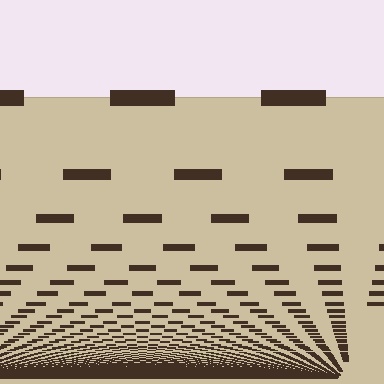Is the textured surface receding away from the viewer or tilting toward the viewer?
The surface appears to tilt toward the viewer. Texture elements get larger and sparser toward the top.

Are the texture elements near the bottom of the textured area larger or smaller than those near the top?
Smaller. The gradient is inverted — elements near the bottom are smaller and denser.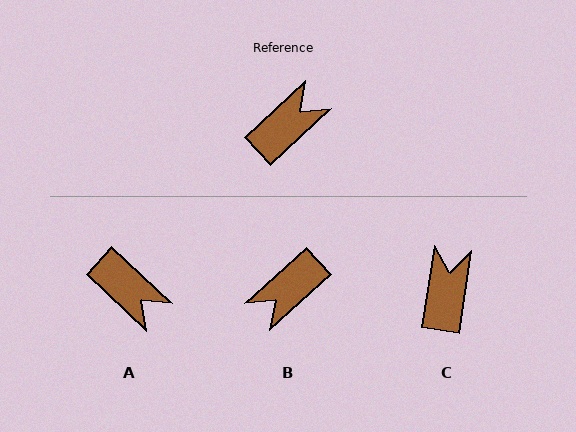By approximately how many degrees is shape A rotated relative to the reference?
Approximately 86 degrees clockwise.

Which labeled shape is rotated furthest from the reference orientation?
B, about 179 degrees away.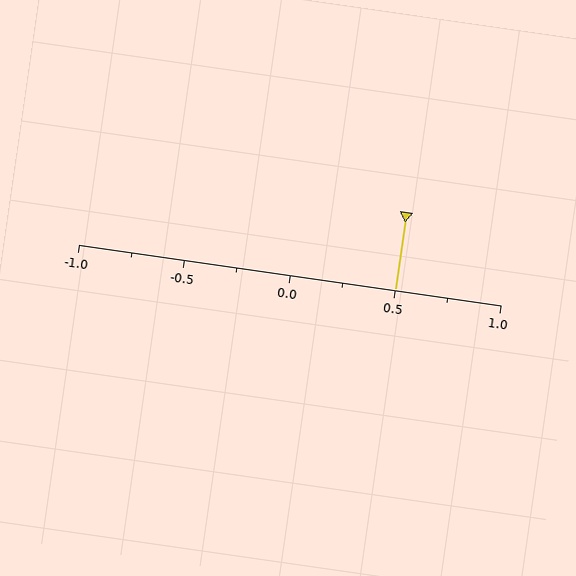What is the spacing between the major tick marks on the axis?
The major ticks are spaced 0.5 apart.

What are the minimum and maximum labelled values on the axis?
The axis runs from -1.0 to 1.0.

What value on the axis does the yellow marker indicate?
The marker indicates approximately 0.5.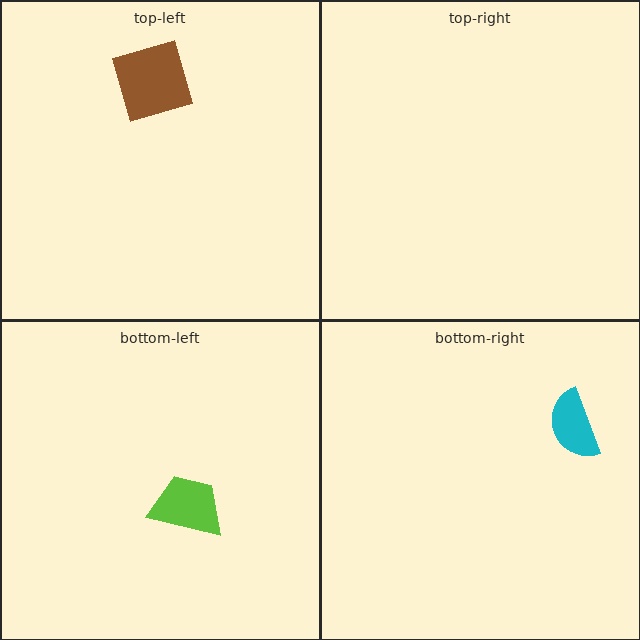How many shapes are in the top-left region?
1.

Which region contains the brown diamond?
The top-left region.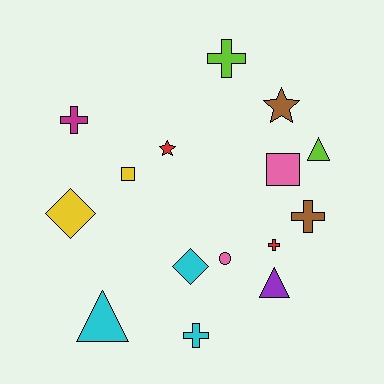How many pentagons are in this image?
There are no pentagons.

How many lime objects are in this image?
There are 2 lime objects.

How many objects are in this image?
There are 15 objects.